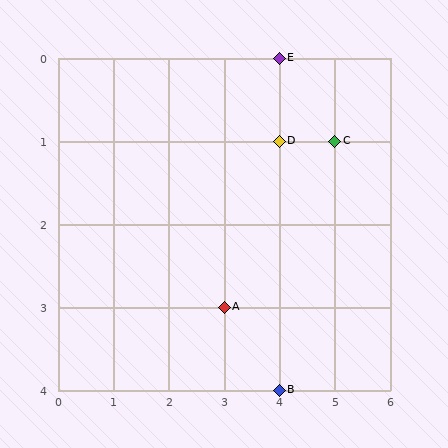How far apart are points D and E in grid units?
Points D and E are 1 row apart.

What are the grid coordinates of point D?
Point D is at grid coordinates (4, 1).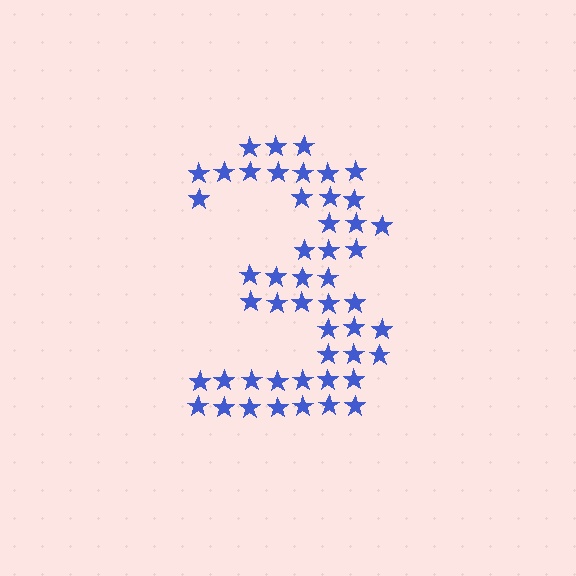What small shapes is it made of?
It is made of small stars.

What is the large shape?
The large shape is the digit 3.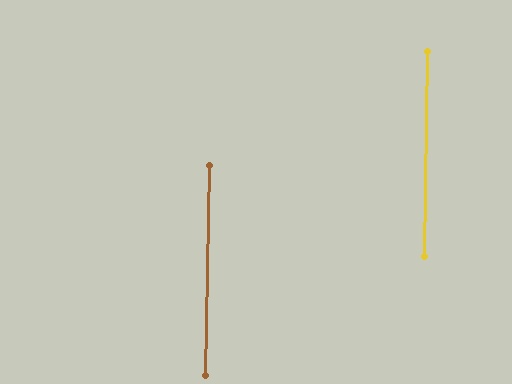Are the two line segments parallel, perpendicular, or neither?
Parallel — their directions differ by only 0.3°.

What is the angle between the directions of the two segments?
Approximately 0 degrees.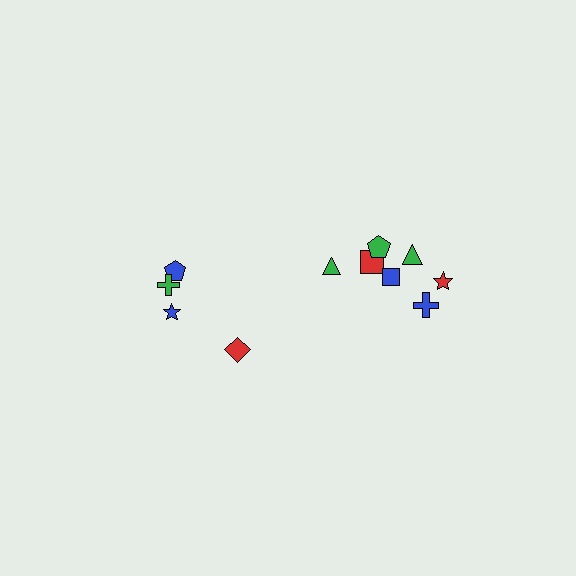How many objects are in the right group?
There are 7 objects.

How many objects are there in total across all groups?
There are 11 objects.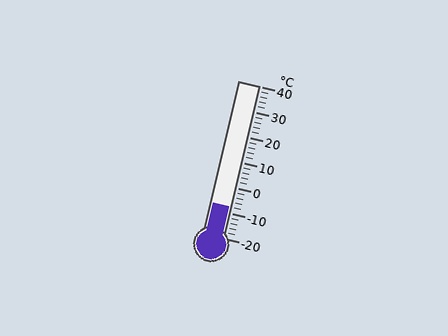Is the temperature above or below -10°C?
The temperature is above -10°C.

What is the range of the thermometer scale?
The thermometer scale ranges from -20°C to 40°C.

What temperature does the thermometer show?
The thermometer shows approximately -8°C.